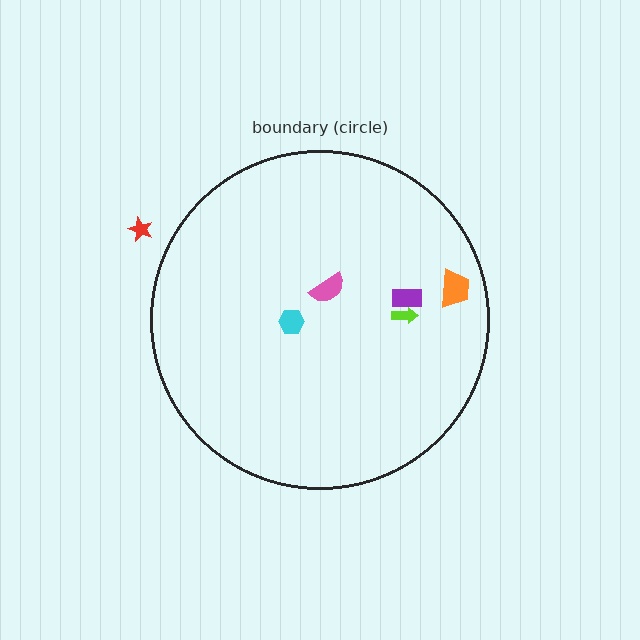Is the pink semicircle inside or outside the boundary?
Inside.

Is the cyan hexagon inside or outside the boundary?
Inside.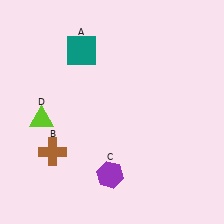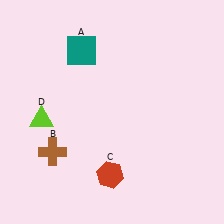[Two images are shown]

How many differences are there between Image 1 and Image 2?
There is 1 difference between the two images.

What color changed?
The hexagon (C) changed from purple in Image 1 to red in Image 2.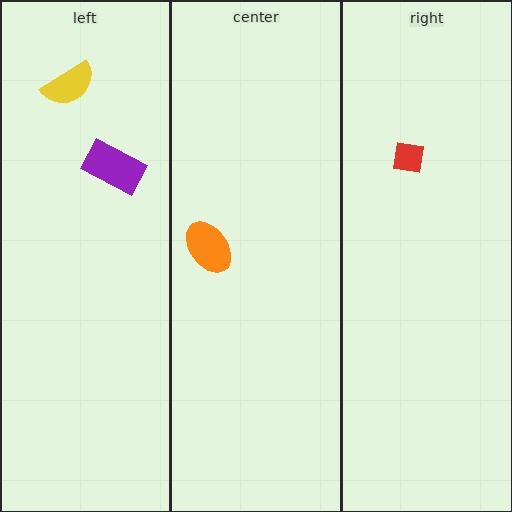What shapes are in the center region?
The orange ellipse.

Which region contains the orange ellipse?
The center region.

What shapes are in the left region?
The yellow semicircle, the purple rectangle.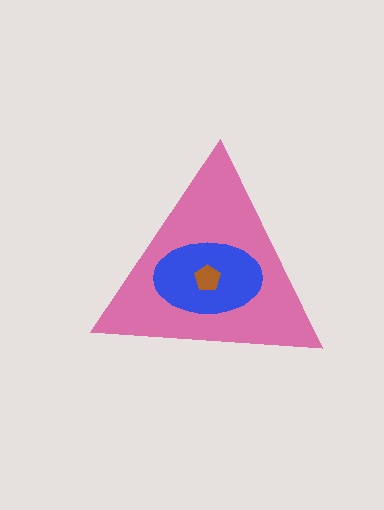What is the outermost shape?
The pink triangle.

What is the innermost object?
The brown pentagon.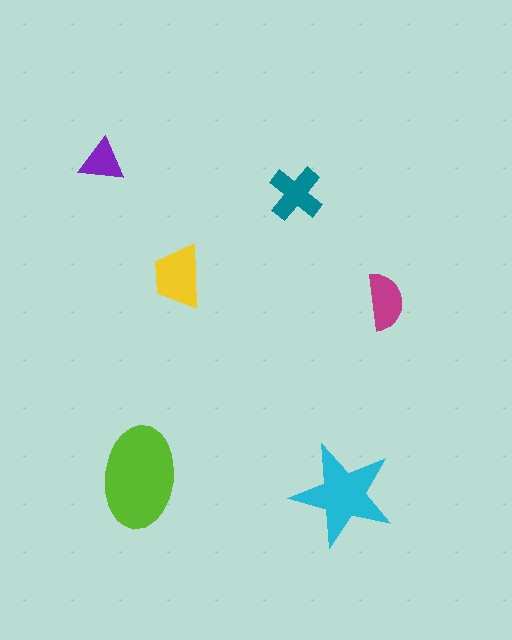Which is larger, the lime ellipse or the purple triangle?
The lime ellipse.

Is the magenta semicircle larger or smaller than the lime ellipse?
Smaller.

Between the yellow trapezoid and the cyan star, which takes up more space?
The cyan star.